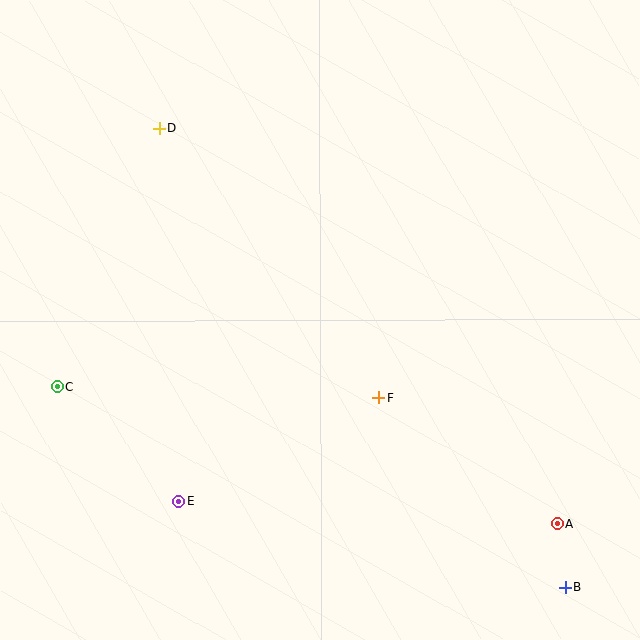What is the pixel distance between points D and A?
The distance between D and A is 561 pixels.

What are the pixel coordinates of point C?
Point C is at (57, 387).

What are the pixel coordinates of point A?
Point A is at (557, 524).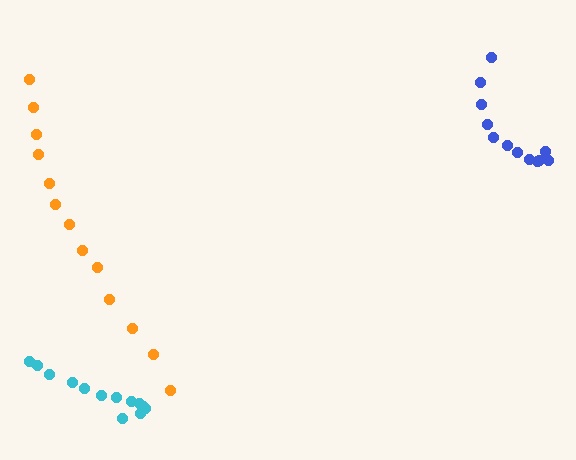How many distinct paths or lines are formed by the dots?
There are 3 distinct paths.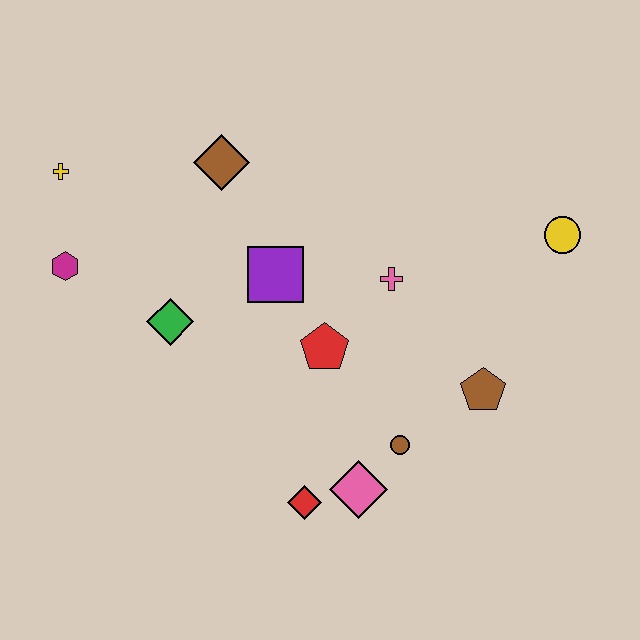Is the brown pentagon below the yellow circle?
Yes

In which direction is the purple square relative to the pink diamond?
The purple square is above the pink diamond.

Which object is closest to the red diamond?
The pink diamond is closest to the red diamond.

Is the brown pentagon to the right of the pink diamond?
Yes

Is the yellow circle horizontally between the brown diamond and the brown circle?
No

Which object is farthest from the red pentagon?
The yellow cross is farthest from the red pentagon.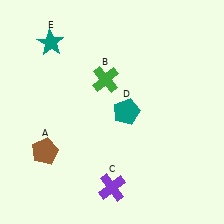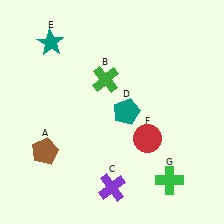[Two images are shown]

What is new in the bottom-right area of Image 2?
A green cross (G) was added in the bottom-right area of Image 2.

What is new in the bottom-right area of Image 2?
A red circle (F) was added in the bottom-right area of Image 2.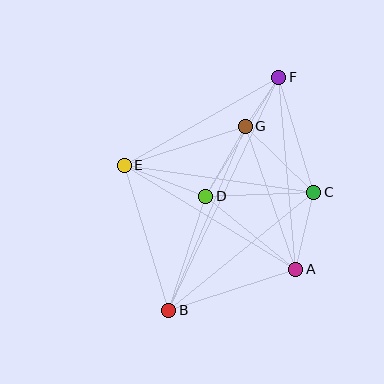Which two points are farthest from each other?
Points B and F are farthest from each other.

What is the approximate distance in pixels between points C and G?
The distance between C and G is approximately 95 pixels.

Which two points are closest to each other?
Points F and G are closest to each other.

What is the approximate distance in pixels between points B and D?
The distance between B and D is approximately 120 pixels.